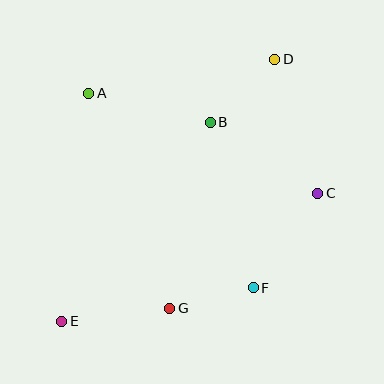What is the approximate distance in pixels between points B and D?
The distance between B and D is approximately 90 pixels.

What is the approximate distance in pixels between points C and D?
The distance between C and D is approximately 141 pixels.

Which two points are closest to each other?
Points F and G are closest to each other.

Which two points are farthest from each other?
Points D and E are farthest from each other.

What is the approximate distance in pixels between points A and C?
The distance between A and C is approximately 250 pixels.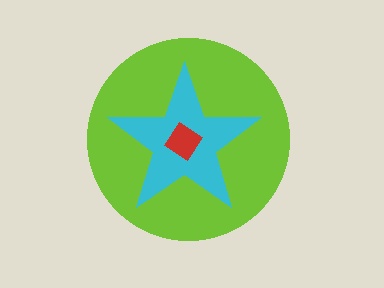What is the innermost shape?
The red diamond.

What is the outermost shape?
The lime circle.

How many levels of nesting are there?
3.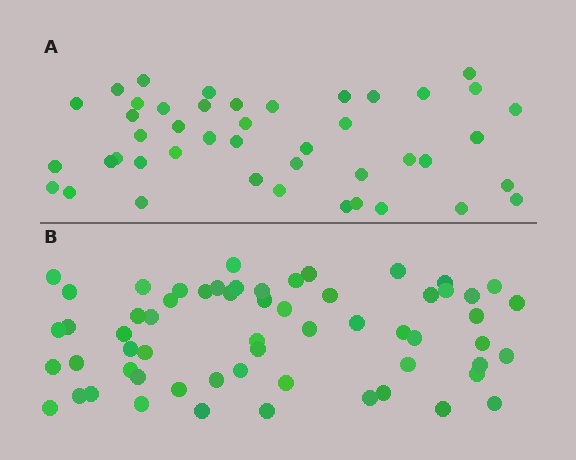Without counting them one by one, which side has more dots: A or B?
Region B (the bottom region) has more dots.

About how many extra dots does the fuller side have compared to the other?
Region B has approximately 15 more dots than region A.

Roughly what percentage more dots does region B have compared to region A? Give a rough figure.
About 35% more.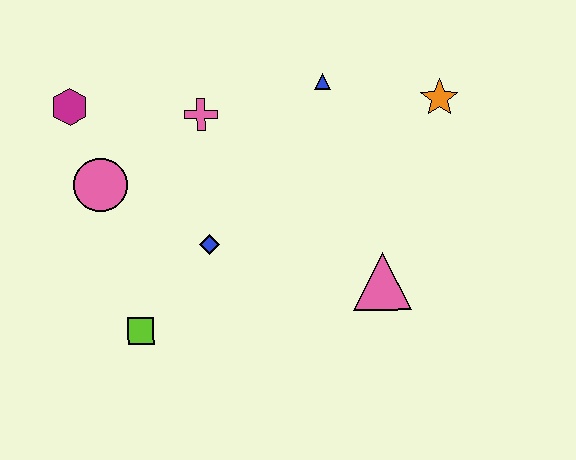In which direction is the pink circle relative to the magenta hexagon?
The pink circle is below the magenta hexagon.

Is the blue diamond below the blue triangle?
Yes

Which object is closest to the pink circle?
The magenta hexagon is closest to the pink circle.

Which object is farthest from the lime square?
The orange star is farthest from the lime square.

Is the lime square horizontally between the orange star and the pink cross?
No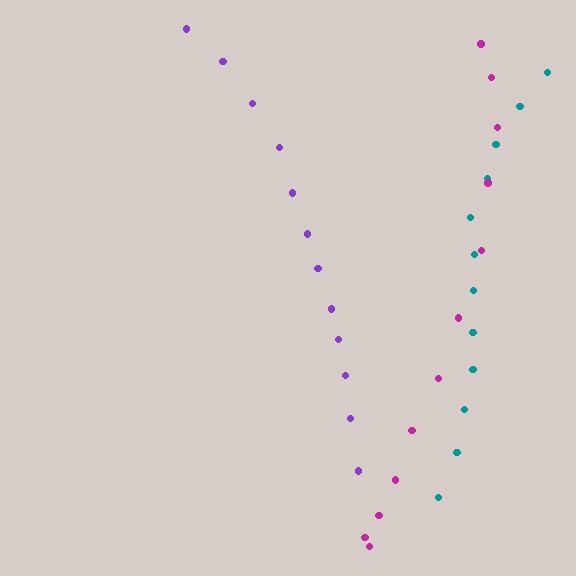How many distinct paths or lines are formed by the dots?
There are 3 distinct paths.